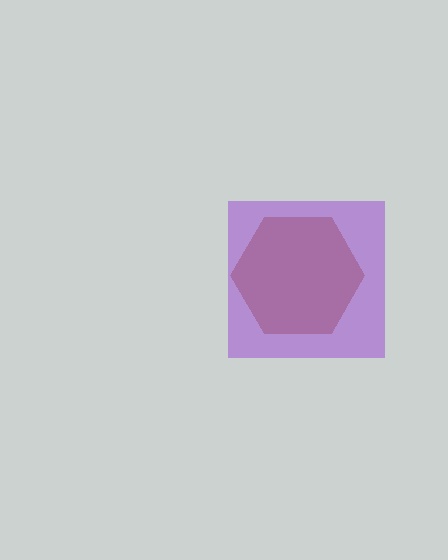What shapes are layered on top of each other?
The layered shapes are: a brown hexagon, a purple square.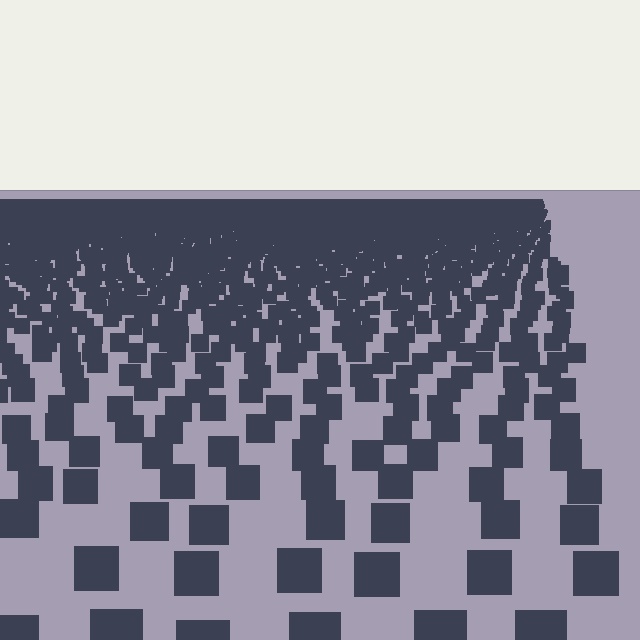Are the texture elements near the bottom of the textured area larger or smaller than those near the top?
Larger. Near the bottom, elements are closer to the viewer and appear at a bigger on-screen size.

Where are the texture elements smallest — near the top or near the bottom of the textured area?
Near the top.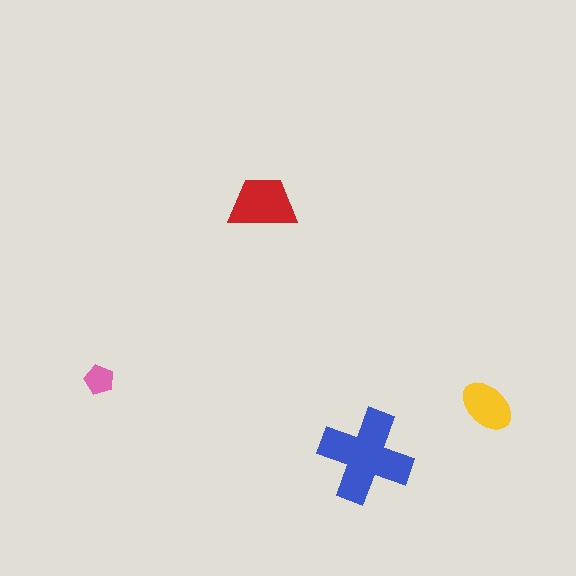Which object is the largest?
The blue cross.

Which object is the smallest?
The pink pentagon.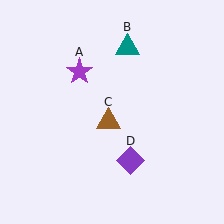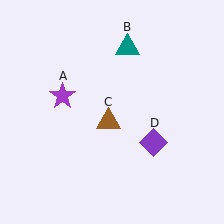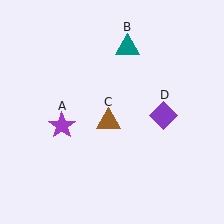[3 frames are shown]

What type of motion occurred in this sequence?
The purple star (object A), purple diamond (object D) rotated counterclockwise around the center of the scene.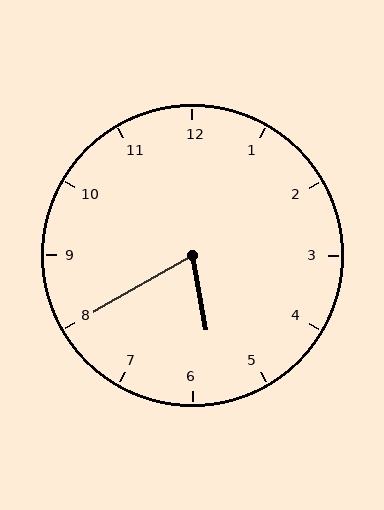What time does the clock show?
5:40.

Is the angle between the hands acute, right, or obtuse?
It is acute.